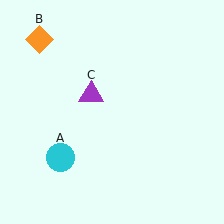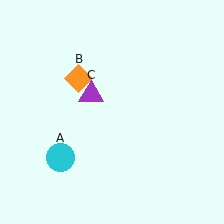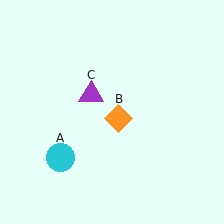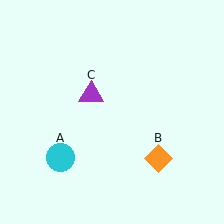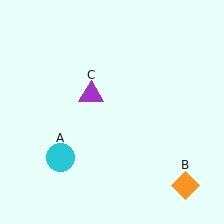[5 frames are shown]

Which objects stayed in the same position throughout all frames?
Cyan circle (object A) and purple triangle (object C) remained stationary.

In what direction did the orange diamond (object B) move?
The orange diamond (object B) moved down and to the right.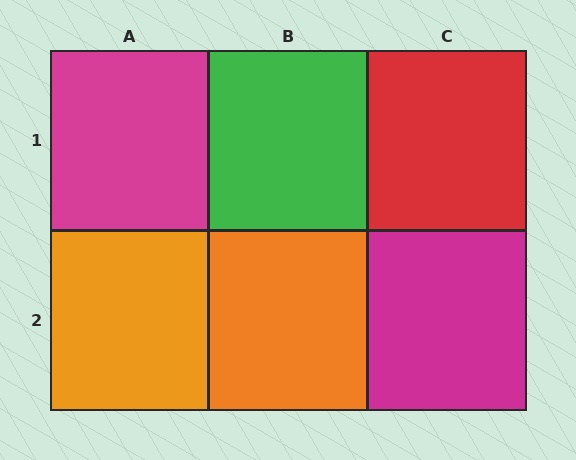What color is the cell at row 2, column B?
Orange.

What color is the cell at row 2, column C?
Magenta.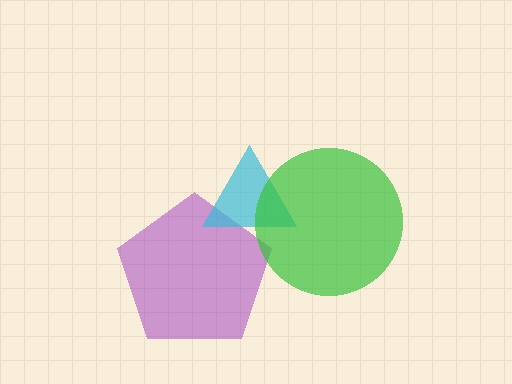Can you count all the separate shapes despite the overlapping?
Yes, there are 3 separate shapes.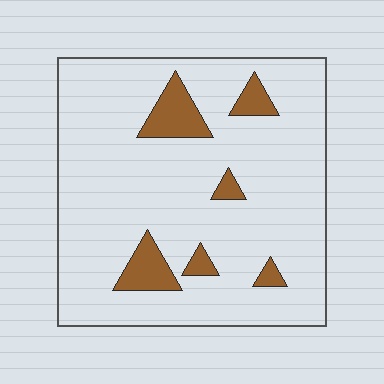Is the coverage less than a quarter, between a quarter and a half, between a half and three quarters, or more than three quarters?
Less than a quarter.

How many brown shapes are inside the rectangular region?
6.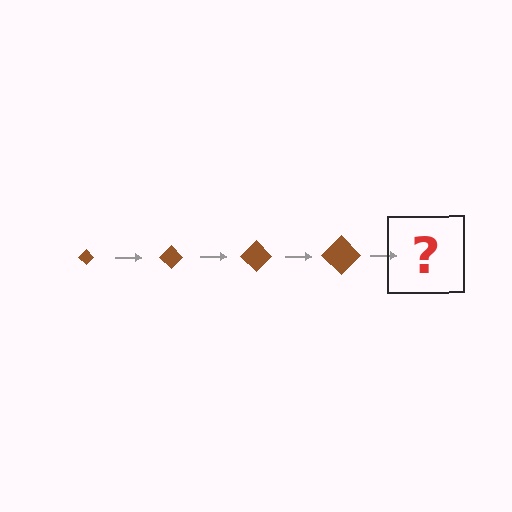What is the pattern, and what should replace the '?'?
The pattern is that the diamond gets progressively larger each step. The '?' should be a brown diamond, larger than the previous one.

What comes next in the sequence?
The next element should be a brown diamond, larger than the previous one.